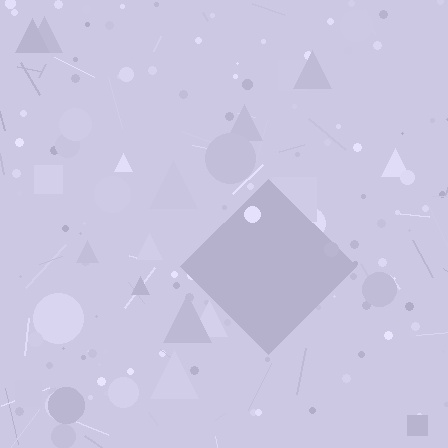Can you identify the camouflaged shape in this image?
The camouflaged shape is a diamond.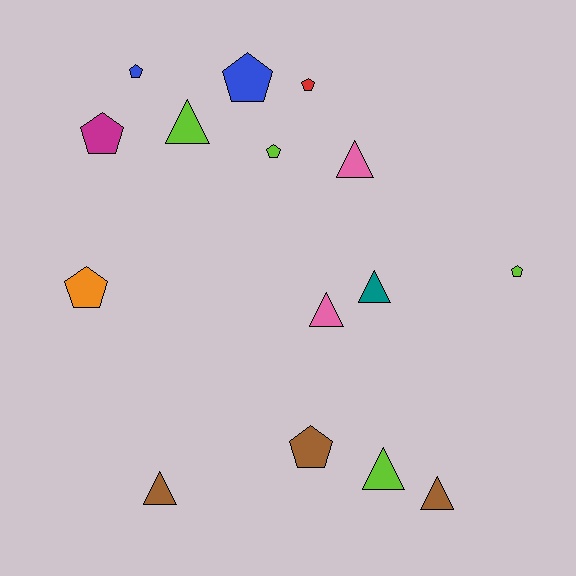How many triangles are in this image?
There are 7 triangles.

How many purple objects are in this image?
There are no purple objects.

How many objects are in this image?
There are 15 objects.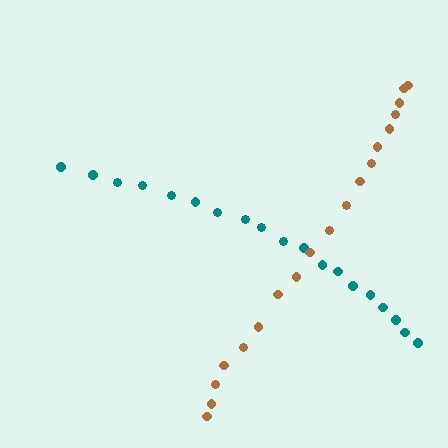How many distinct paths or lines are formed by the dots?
There are 2 distinct paths.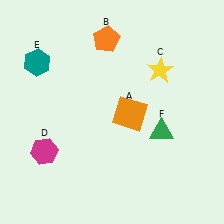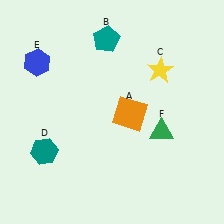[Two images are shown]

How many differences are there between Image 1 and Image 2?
There are 3 differences between the two images.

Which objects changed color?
B changed from orange to teal. D changed from magenta to teal. E changed from teal to blue.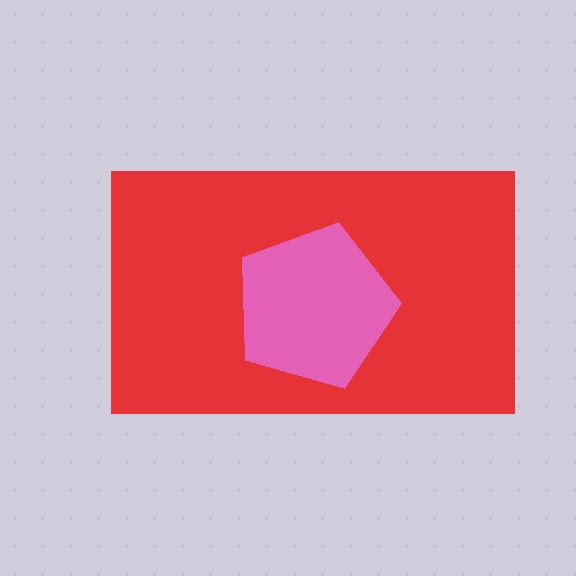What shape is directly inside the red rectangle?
The pink pentagon.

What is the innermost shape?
The pink pentagon.